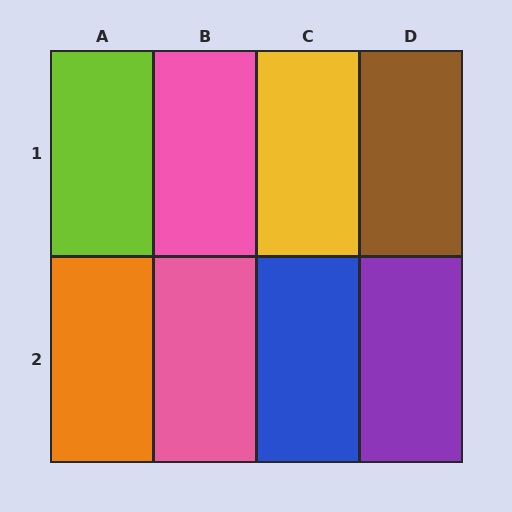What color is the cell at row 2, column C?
Blue.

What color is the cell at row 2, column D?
Purple.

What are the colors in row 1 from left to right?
Lime, pink, yellow, brown.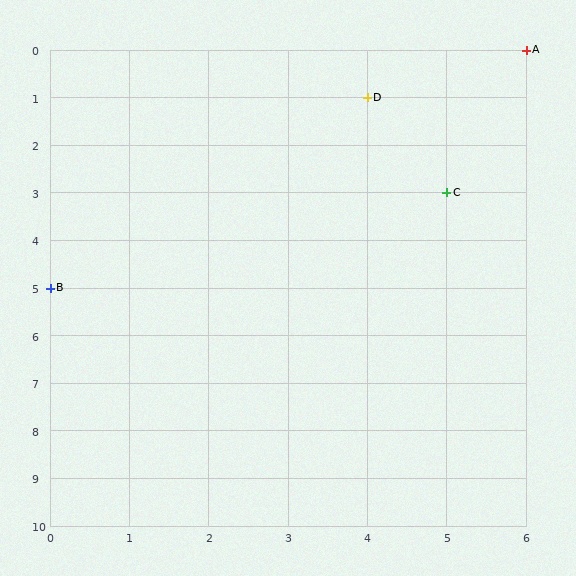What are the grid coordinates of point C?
Point C is at grid coordinates (5, 3).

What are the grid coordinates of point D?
Point D is at grid coordinates (4, 1).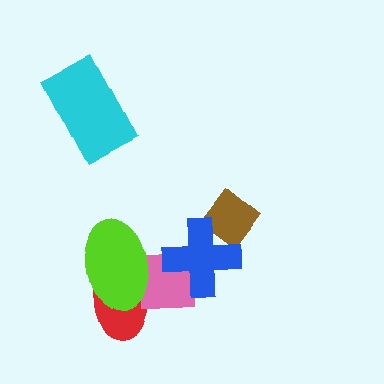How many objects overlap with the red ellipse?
2 objects overlap with the red ellipse.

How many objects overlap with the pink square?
3 objects overlap with the pink square.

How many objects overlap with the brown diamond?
1 object overlaps with the brown diamond.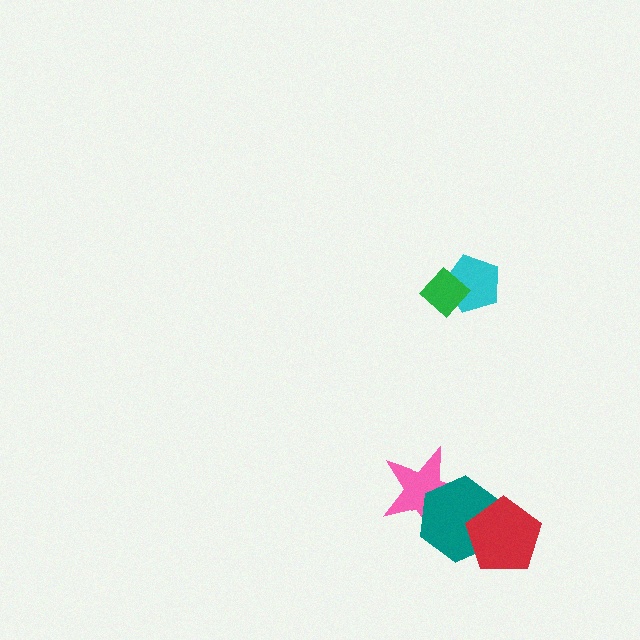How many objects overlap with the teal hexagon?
2 objects overlap with the teal hexagon.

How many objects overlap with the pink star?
1 object overlaps with the pink star.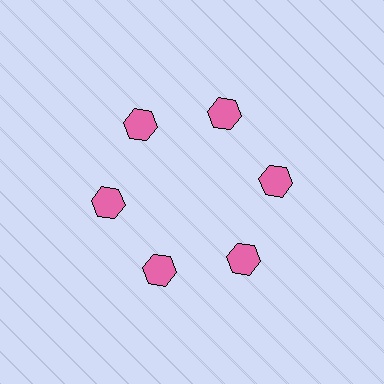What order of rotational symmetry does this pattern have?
This pattern has 6-fold rotational symmetry.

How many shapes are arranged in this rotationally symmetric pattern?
There are 6 shapes, arranged in 6 groups of 1.